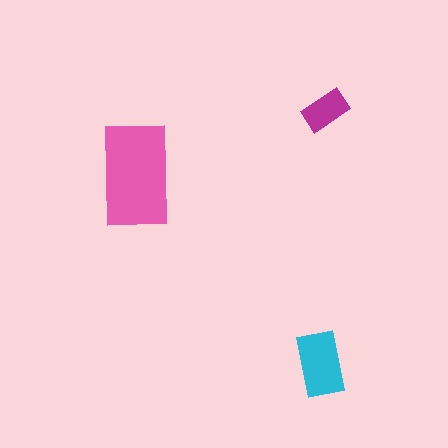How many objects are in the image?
There are 3 objects in the image.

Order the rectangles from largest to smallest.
the pink one, the cyan one, the magenta one.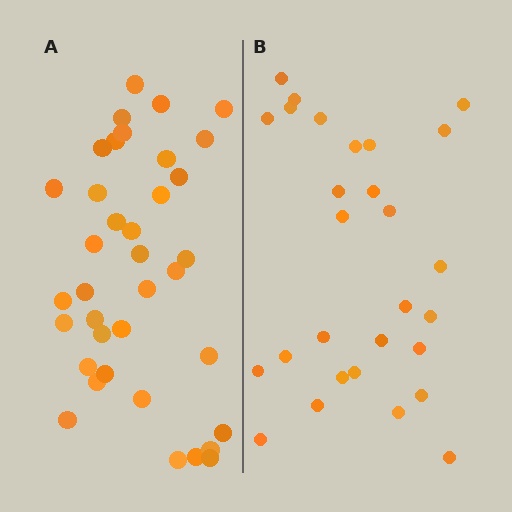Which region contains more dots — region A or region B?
Region A (the left region) has more dots.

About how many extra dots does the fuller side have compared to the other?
Region A has roughly 8 or so more dots than region B.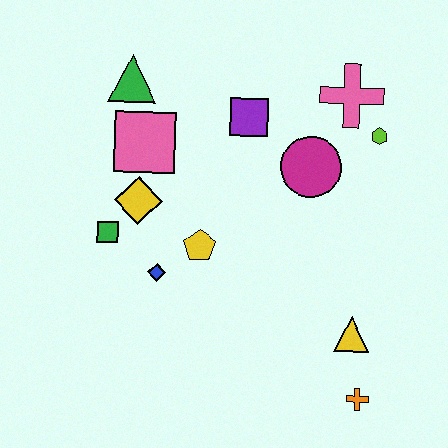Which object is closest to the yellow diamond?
The green square is closest to the yellow diamond.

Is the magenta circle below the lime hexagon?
Yes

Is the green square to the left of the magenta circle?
Yes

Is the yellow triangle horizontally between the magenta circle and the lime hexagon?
Yes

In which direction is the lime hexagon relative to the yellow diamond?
The lime hexagon is to the right of the yellow diamond.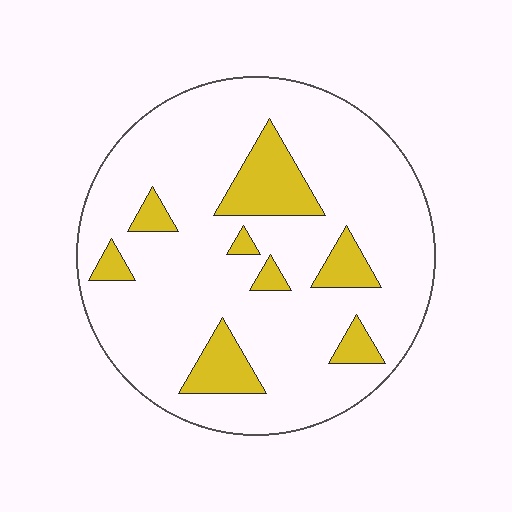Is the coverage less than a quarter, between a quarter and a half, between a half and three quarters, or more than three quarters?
Less than a quarter.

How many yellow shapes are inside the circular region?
8.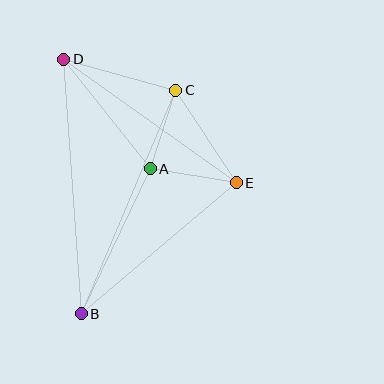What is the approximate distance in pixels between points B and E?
The distance between B and E is approximately 203 pixels.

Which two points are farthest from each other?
Points B and D are farthest from each other.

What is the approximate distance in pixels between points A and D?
The distance between A and D is approximately 139 pixels.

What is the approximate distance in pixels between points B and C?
The distance between B and C is approximately 243 pixels.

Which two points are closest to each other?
Points A and C are closest to each other.